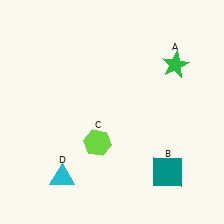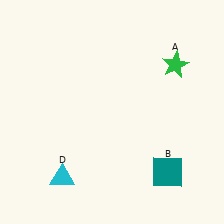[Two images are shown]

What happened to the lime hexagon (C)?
The lime hexagon (C) was removed in Image 2. It was in the bottom-left area of Image 1.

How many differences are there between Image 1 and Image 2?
There is 1 difference between the two images.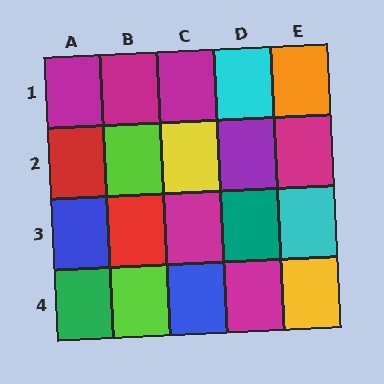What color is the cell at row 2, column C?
Yellow.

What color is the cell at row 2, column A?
Red.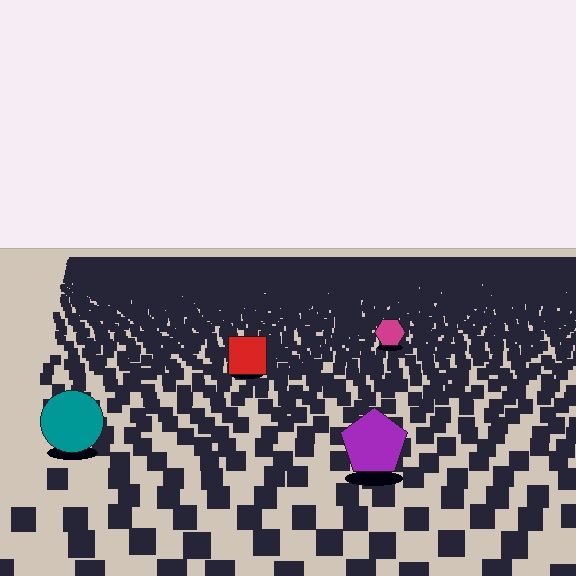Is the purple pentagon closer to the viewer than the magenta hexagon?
Yes. The purple pentagon is closer — you can tell from the texture gradient: the ground texture is coarser near it.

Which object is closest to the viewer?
The purple pentagon is closest. The texture marks near it are larger and more spread out.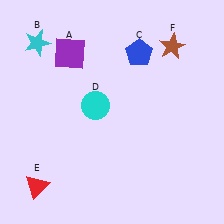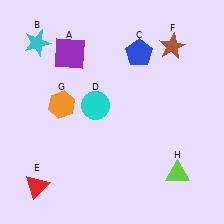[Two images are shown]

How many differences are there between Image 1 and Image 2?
There are 2 differences between the two images.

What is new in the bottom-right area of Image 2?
A lime triangle (H) was added in the bottom-right area of Image 2.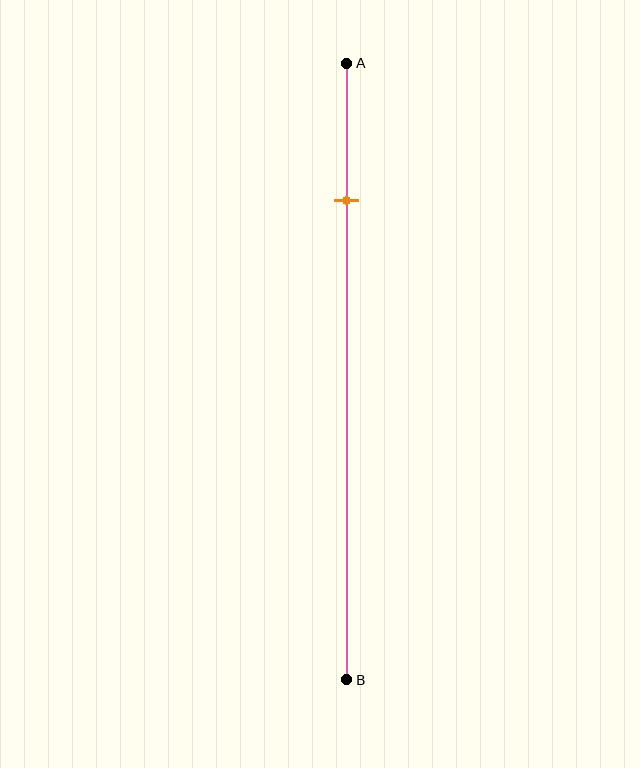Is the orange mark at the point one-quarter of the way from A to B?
Yes, the mark is approximately at the one-quarter point.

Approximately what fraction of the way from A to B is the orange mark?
The orange mark is approximately 20% of the way from A to B.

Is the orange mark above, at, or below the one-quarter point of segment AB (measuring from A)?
The orange mark is approximately at the one-quarter point of segment AB.